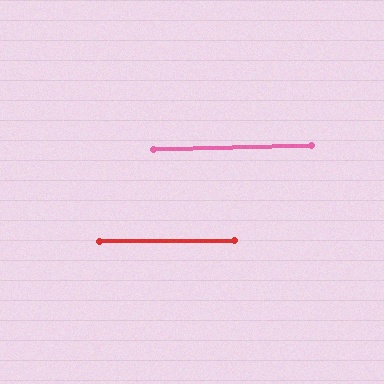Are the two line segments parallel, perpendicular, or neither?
Parallel — their directions differ by only 0.9°.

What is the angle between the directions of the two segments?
Approximately 1 degree.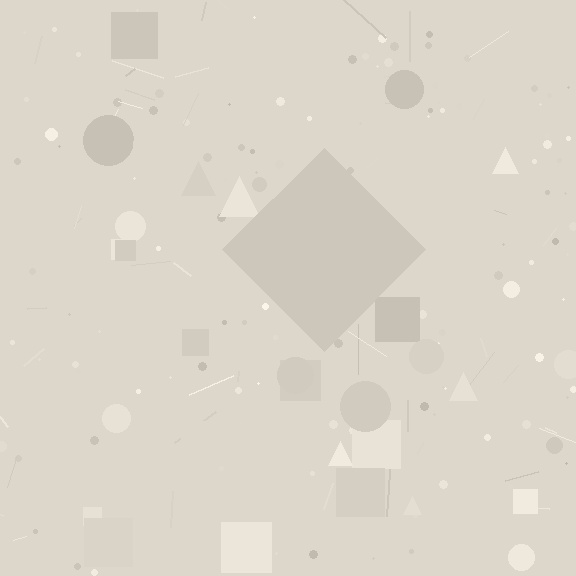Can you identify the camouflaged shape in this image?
The camouflaged shape is a diamond.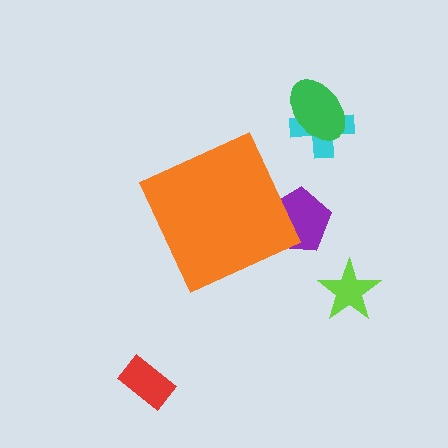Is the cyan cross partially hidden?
No, the cyan cross is fully visible.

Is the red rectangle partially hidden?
No, the red rectangle is fully visible.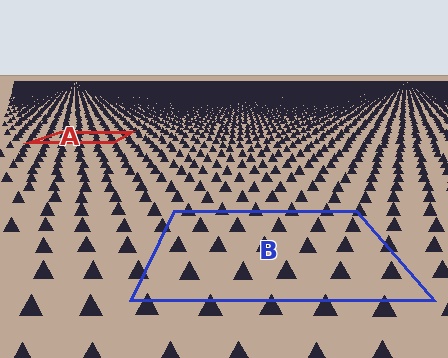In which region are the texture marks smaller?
The texture marks are smaller in region A, because it is farther away.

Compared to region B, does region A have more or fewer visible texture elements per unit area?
Region A has more texture elements per unit area — they are packed more densely because it is farther away.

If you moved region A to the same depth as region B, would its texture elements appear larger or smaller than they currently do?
They would appear larger. At a closer depth, the same texture elements are projected at a bigger on-screen size.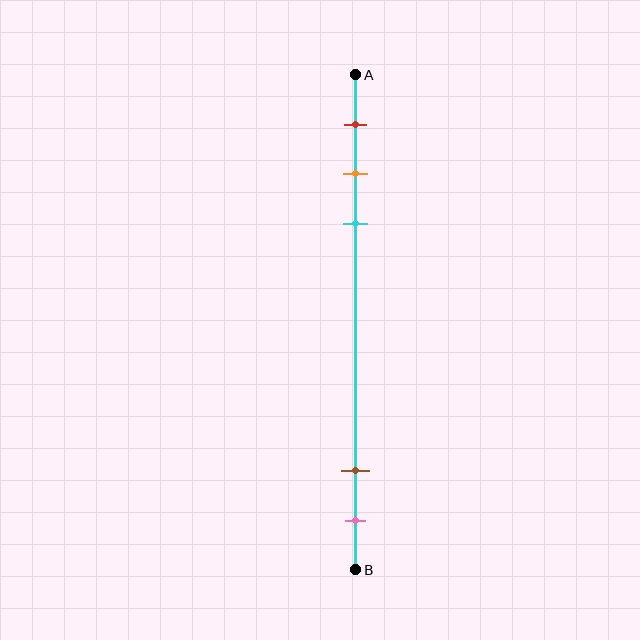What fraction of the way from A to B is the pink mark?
The pink mark is approximately 90% (0.9) of the way from A to B.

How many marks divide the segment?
There are 5 marks dividing the segment.